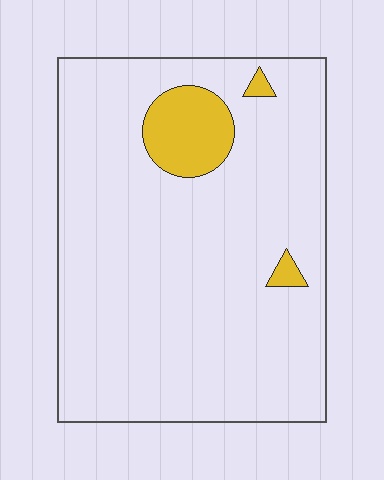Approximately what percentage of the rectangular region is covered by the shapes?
Approximately 10%.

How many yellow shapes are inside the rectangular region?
3.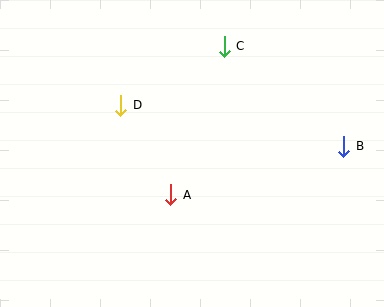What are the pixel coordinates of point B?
Point B is at (344, 146).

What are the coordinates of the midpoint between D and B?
The midpoint between D and B is at (232, 126).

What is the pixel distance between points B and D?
The distance between B and D is 227 pixels.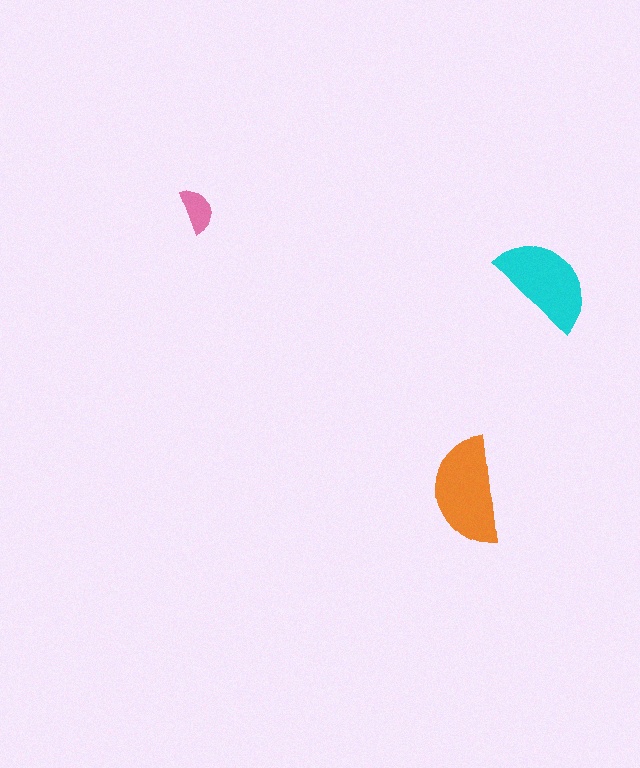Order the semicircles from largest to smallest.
the orange one, the cyan one, the pink one.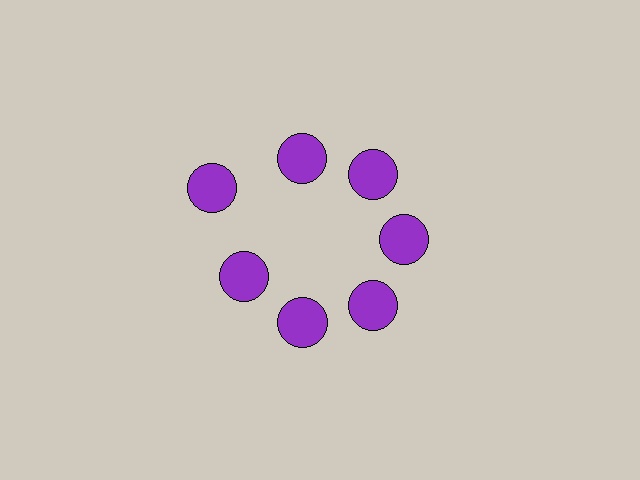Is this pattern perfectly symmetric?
No. The 7 purple circles are arranged in a ring, but one element near the 10 o'clock position is pushed outward from the center, breaking the 7-fold rotational symmetry.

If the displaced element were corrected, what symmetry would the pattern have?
It would have 7-fold rotational symmetry — the pattern would map onto itself every 51 degrees.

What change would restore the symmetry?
The symmetry would be restored by moving it inward, back onto the ring so that all 7 circles sit at equal angles and equal distance from the center.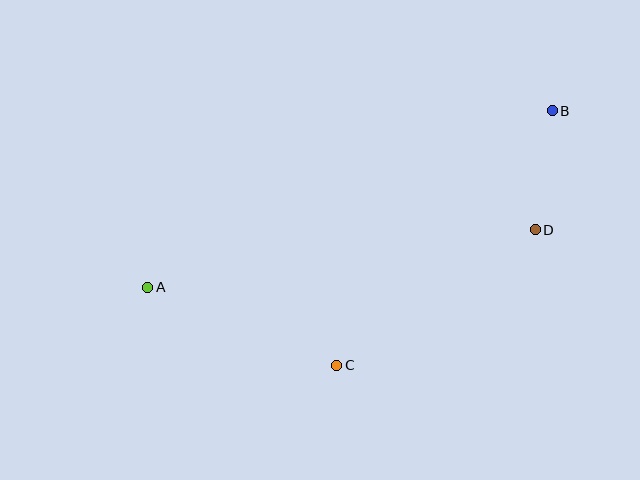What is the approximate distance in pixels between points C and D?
The distance between C and D is approximately 240 pixels.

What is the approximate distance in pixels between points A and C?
The distance between A and C is approximately 204 pixels.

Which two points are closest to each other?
Points B and D are closest to each other.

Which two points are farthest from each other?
Points A and B are farthest from each other.